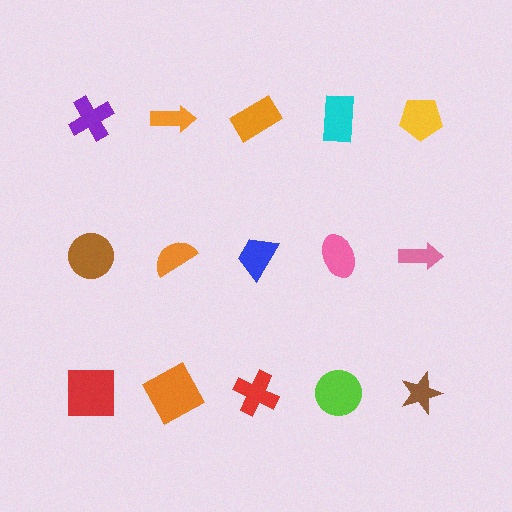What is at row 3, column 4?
A lime circle.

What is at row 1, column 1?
A purple cross.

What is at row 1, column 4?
A cyan rectangle.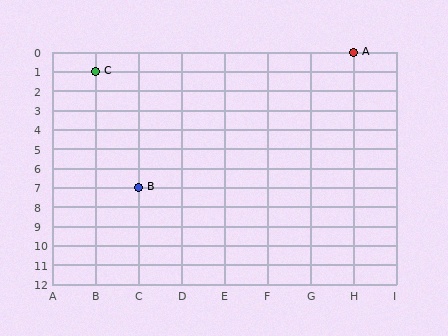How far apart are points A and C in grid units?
Points A and C are 6 columns and 1 row apart (about 6.1 grid units diagonally).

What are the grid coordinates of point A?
Point A is at grid coordinates (H, 0).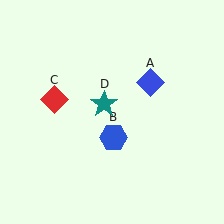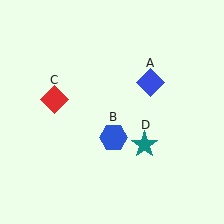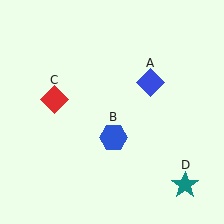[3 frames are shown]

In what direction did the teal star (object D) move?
The teal star (object D) moved down and to the right.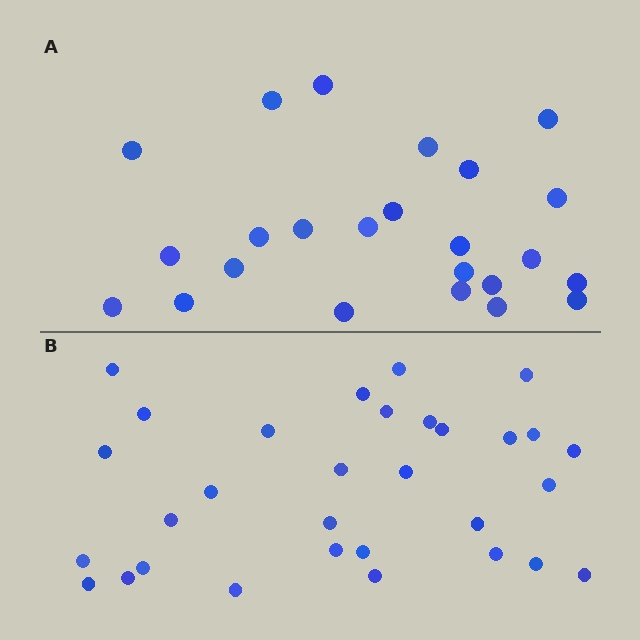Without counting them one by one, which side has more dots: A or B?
Region B (the bottom region) has more dots.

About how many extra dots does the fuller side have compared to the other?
Region B has roughly 8 or so more dots than region A.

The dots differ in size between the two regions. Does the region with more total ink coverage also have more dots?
No. Region A has more total ink coverage because its dots are larger, but region B actually contains more individual dots. Total area can be misleading — the number of items is what matters here.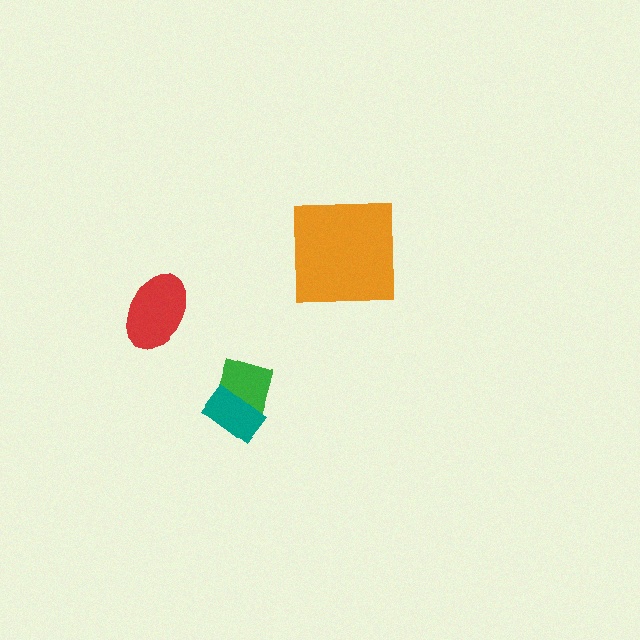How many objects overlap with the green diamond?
1 object overlaps with the green diamond.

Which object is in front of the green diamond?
The teal rectangle is in front of the green diamond.